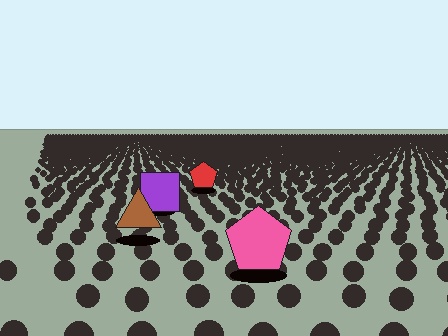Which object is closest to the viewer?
The pink pentagon is closest. The texture marks near it are larger and more spread out.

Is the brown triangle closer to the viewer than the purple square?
Yes. The brown triangle is closer — you can tell from the texture gradient: the ground texture is coarser near it.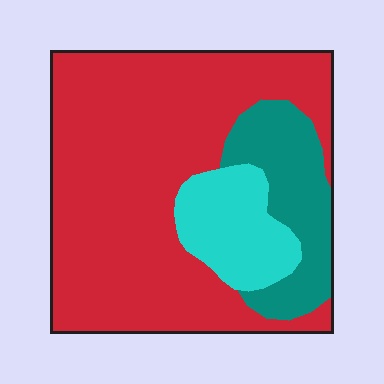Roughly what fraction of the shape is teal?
Teal takes up between a sixth and a third of the shape.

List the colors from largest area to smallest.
From largest to smallest: red, teal, cyan.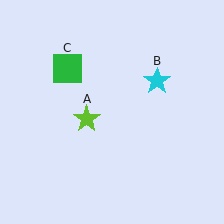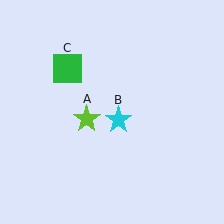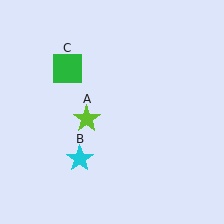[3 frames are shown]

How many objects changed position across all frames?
1 object changed position: cyan star (object B).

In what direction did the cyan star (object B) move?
The cyan star (object B) moved down and to the left.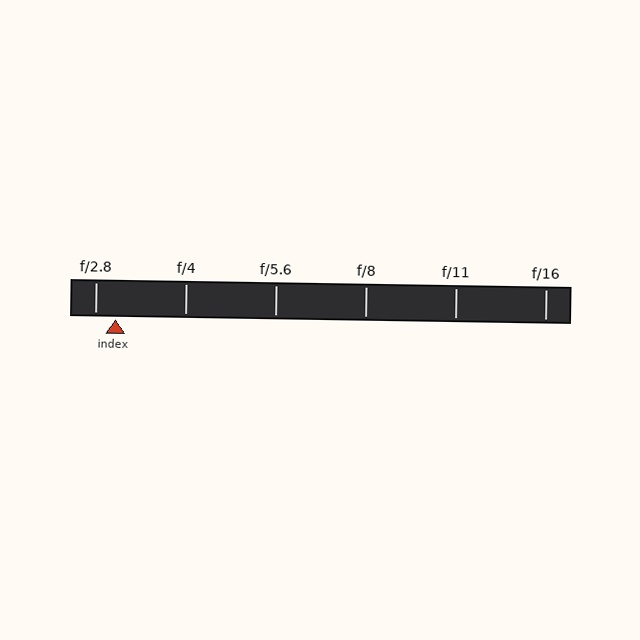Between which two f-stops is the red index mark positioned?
The index mark is between f/2.8 and f/4.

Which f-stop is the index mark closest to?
The index mark is closest to f/2.8.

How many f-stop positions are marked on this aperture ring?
There are 6 f-stop positions marked.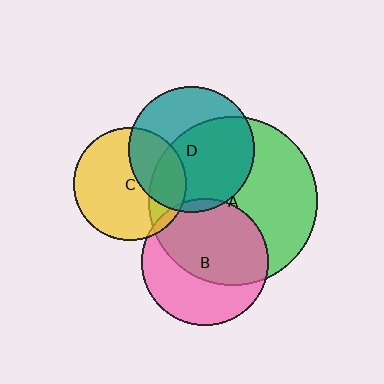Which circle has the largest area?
Circle A (green).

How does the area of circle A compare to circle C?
Approximately 2.2 times.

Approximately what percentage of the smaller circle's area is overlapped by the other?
Approximately 5%.